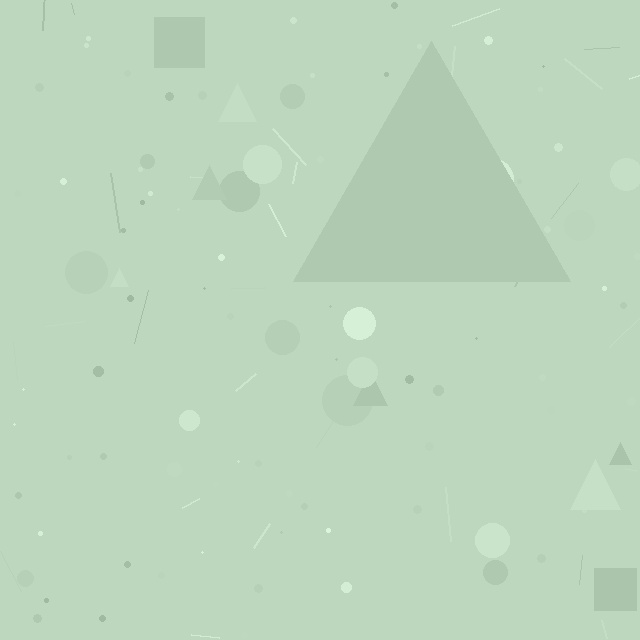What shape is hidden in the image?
A triangle is hidden in the image.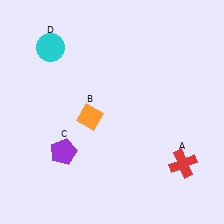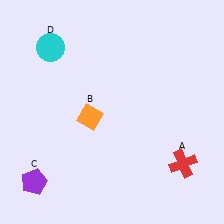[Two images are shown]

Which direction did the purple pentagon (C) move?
The purple pentagon (C) moved down.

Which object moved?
The purple pentagon (C) moved down.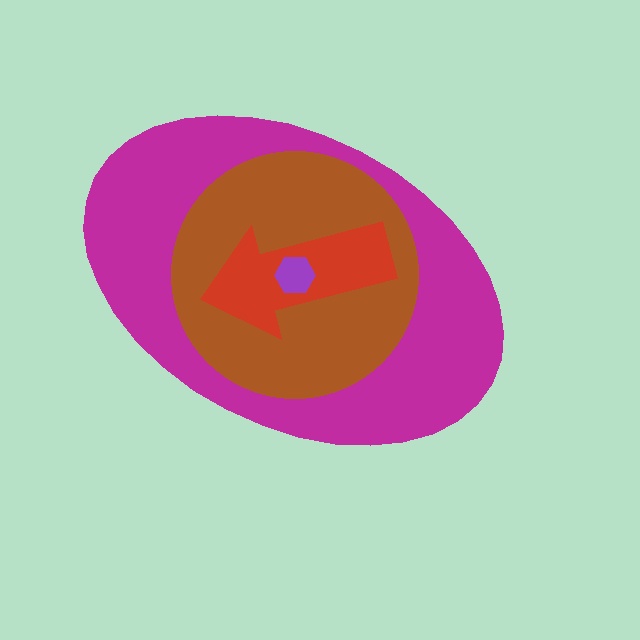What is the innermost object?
The purple hexagon.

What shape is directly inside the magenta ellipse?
The brown circle.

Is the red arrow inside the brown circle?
Yes.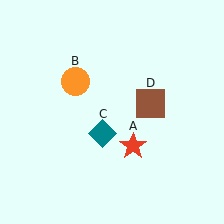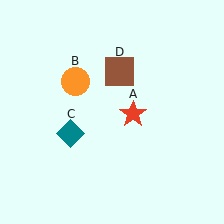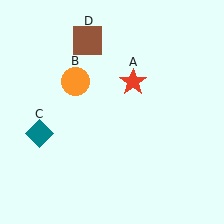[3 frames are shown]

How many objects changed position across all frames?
3 objects changed position: red star (object A), teal diamond (object C), brown square (object D).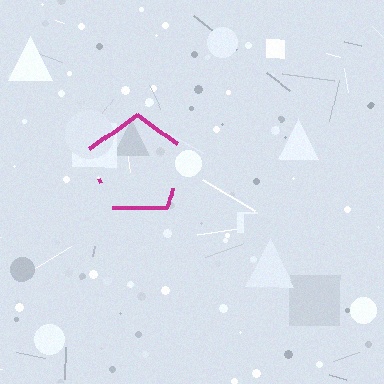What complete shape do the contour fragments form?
The contour fragments form a pentagon.